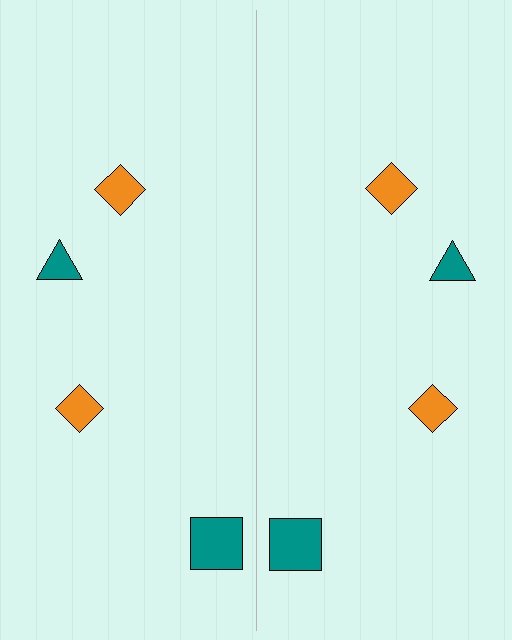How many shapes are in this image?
There are 8 shapes in this image.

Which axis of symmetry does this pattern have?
The pattern has a vertical axis of symmetry running through the center of the image.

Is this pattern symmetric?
Yes, this pattern has bilateral (reflection) symmetry.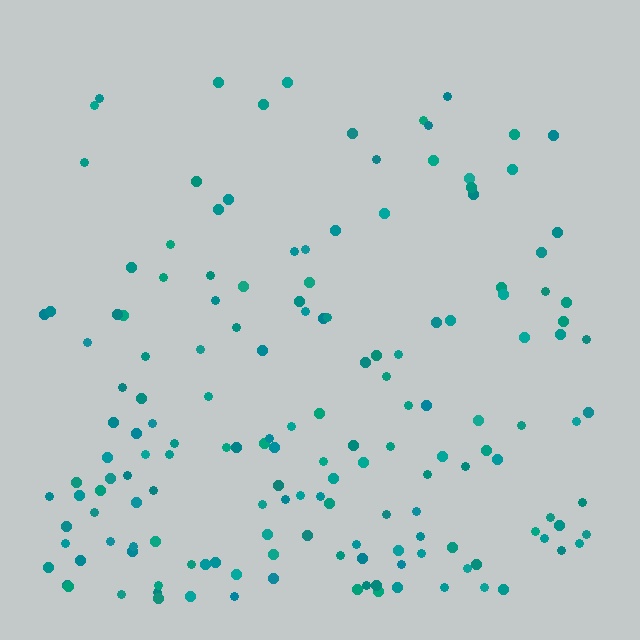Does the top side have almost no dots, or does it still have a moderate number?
Still a moderate number, just noticeably fewer than the bottom.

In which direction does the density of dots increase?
From top to bottom, with the bottom side densest.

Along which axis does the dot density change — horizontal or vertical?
Vertical.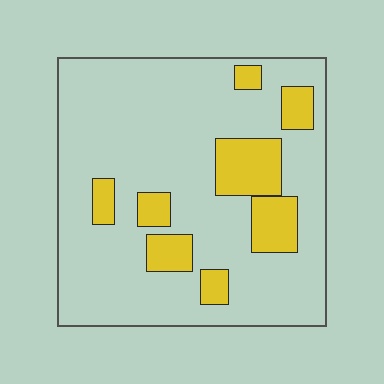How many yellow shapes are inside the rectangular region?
8.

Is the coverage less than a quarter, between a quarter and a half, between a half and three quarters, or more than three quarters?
Less than a quarter.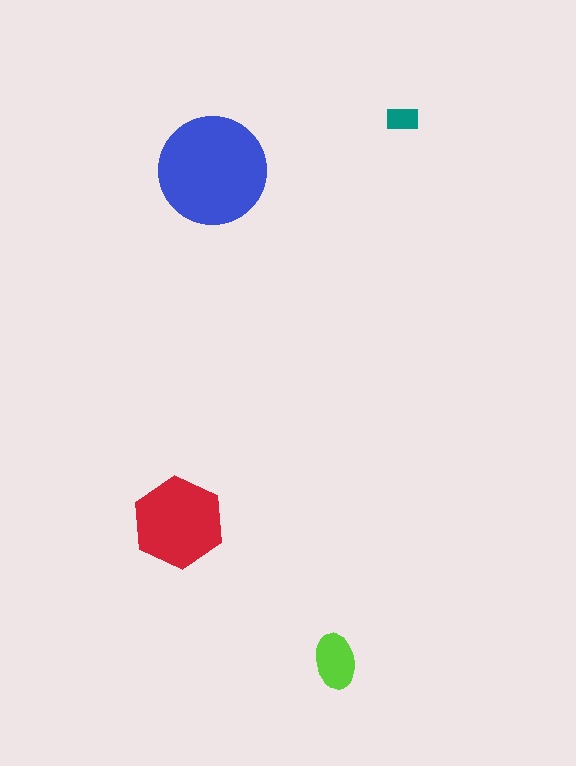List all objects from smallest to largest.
The teal rectangle, the lime ellipse, the red hexagon, the blue circle.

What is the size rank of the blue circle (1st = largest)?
1st.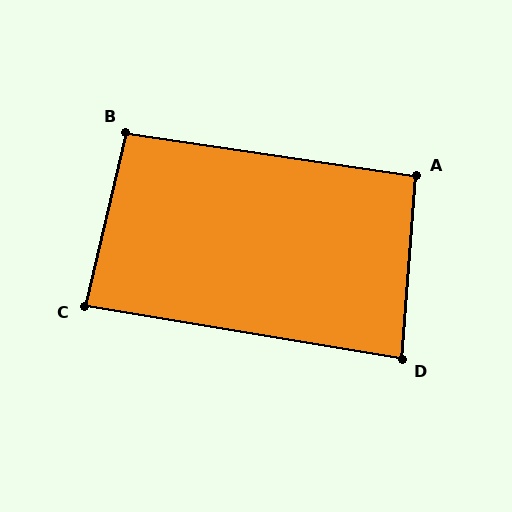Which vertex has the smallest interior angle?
D, at approximately 85 degrees.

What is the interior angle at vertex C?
Approximately 86 degrees (approximately right).